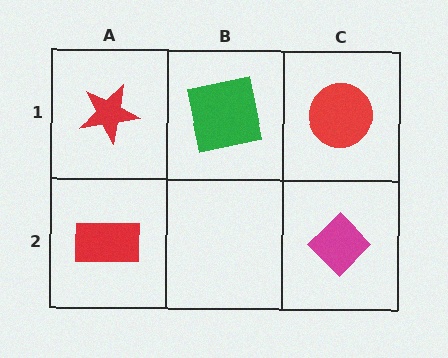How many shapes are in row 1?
3 shapes.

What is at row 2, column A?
A red rectangle.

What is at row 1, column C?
A red circle.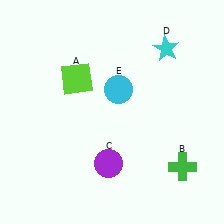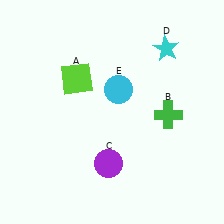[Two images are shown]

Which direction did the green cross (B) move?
The green cross (B) moved up.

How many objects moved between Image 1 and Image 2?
1 object moved between the two images.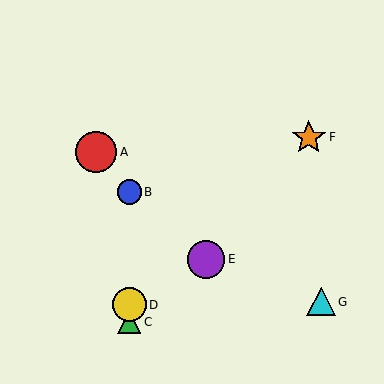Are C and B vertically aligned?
Yes, both are at x≈129.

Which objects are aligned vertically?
Objects B, C, D are aligned vertically.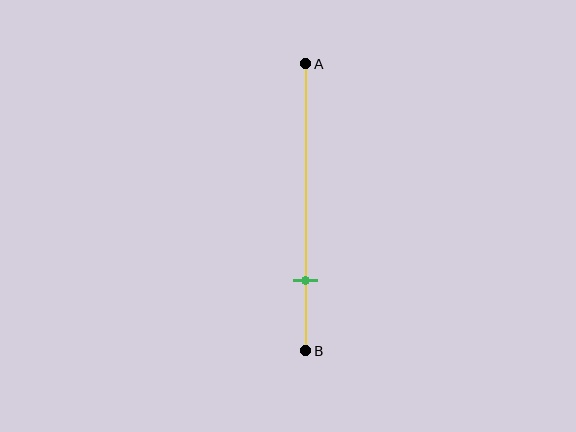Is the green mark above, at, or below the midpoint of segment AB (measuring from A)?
The green mark is below the midpoint of segment AB.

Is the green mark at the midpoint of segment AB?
No, the mark is at about 75% from A, not at the 50% midpoint.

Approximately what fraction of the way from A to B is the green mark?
The green mark is approximately 75% of the way from A to B.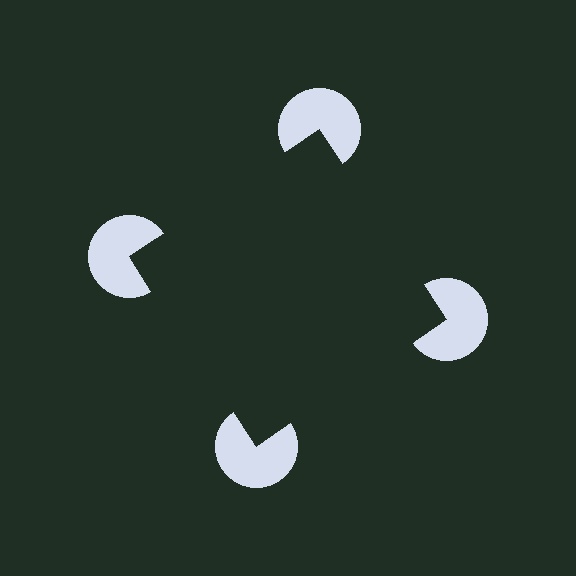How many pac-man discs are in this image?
There are 4 — one at each vertex of the illusory square.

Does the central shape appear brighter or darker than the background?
It typically appears slightly darker than the background, even though no actual brightness change is drawn.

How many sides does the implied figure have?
4 sides.